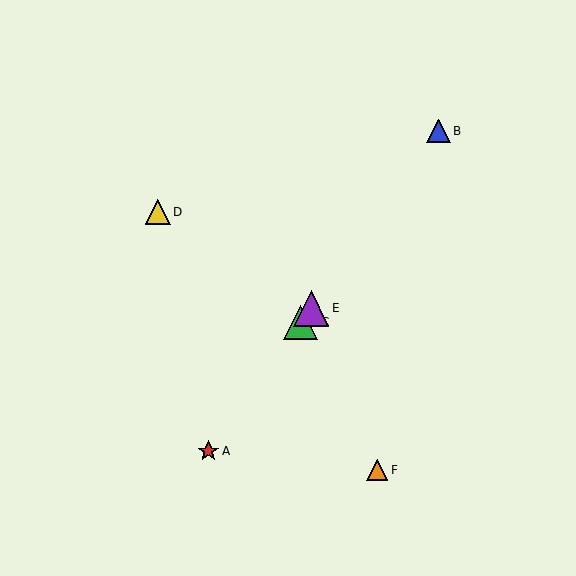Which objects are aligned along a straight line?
Objects A, B, C, E are aligned along a straight line.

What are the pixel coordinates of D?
Object D is at (158, 212).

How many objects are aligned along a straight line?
4 objects (A, B, C, E) are aligned along a straight line.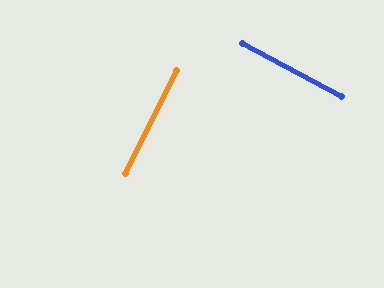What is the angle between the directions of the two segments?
Approximately 88 degrees.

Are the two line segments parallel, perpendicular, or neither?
Perpendicular — they meet at approximately 88°.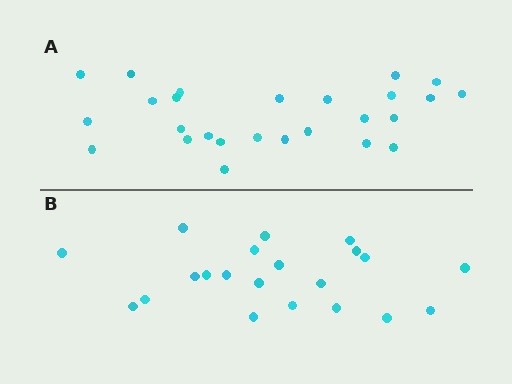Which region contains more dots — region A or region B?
Region A (the top region) has more dots.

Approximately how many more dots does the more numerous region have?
Region A has about 5 more dots than region B.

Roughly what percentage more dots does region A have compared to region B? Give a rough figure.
About 25% more.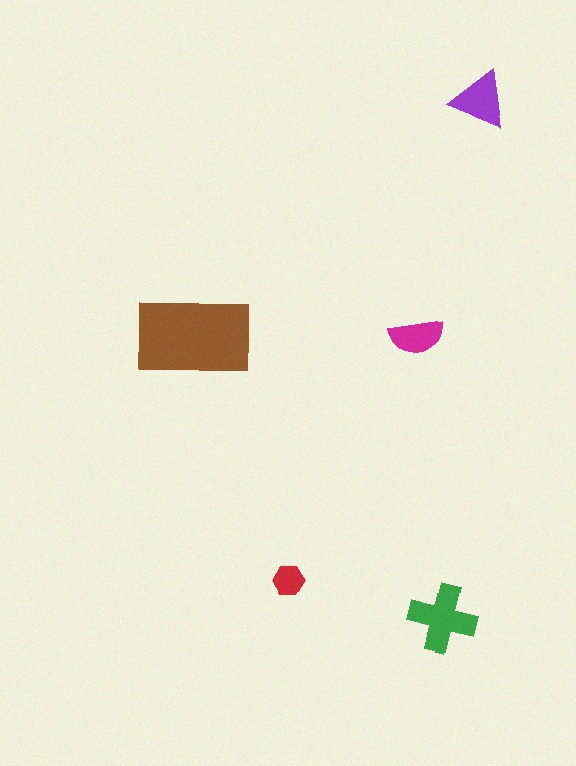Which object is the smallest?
The red hexagon.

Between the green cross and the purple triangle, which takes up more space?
The green cross.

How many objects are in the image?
There are 5 objects in the image.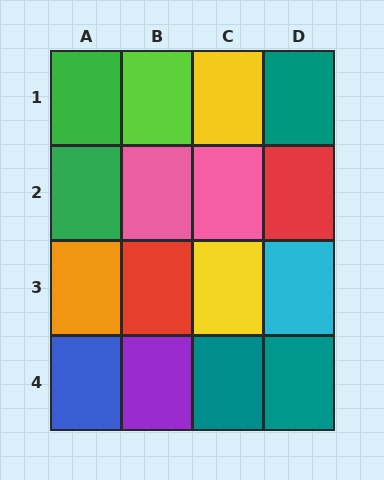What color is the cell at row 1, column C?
Yellow.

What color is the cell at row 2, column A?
Green.